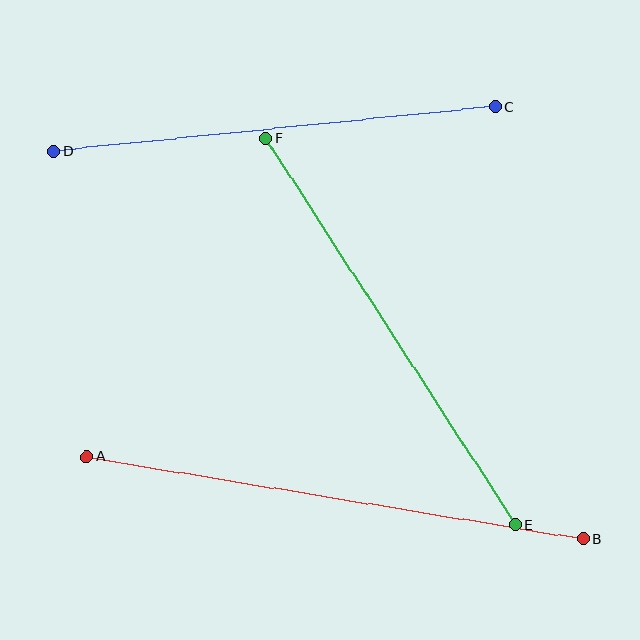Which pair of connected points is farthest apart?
Points A and B are farthest apart.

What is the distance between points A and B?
The distance is approximately 503 pixels.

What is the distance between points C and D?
The distance is approximately 444 pixels.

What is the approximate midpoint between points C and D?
The midpoint is at approximately (275, 129) pixels.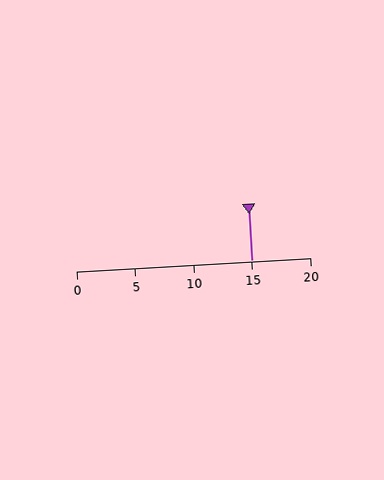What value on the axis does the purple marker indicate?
The marker indicates approximately 15.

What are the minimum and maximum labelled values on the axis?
The axis runs from 0 to 20.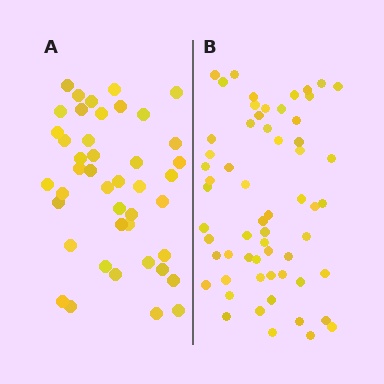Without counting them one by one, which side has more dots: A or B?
Region B (the right region) has more dots.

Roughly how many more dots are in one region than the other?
Region B has approximately 15 more dots than region A.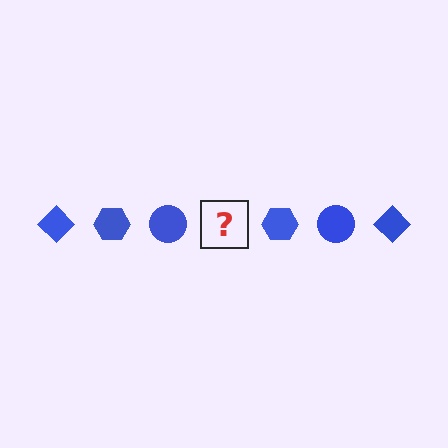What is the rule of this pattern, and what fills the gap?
The rule is that the pattern cycles through diamond, hexagon, circle shapes in blue. The gap should be filled with a blue diamond.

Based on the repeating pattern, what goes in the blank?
The blank should be a blue diamond.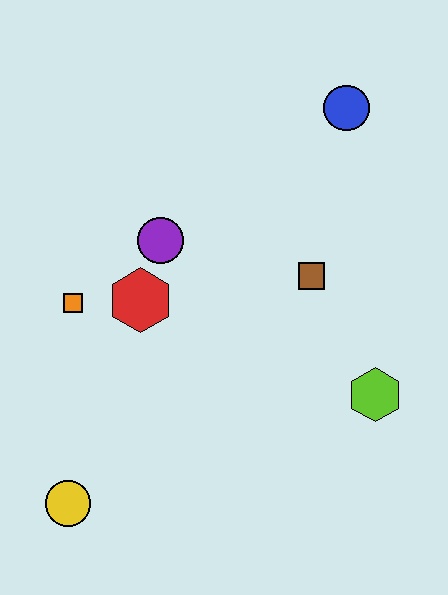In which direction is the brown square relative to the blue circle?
The brown square is below the blue circle.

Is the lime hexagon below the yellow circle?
No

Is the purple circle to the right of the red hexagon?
Yes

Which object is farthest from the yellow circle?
The blue circle is farthest from the yellow circle.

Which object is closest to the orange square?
The red hexagon is closest to the orange square.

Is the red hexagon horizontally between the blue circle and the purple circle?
No